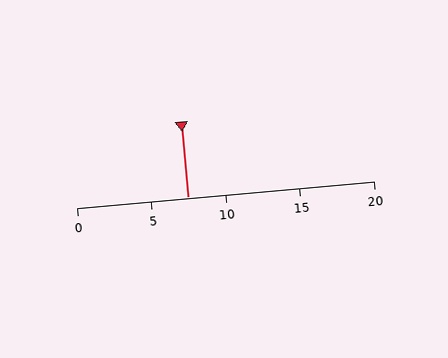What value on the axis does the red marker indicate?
The marker indicates approximately 7.5.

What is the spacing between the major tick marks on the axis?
The major ticks are spaced 5 apart.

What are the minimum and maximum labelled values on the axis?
The axis runs from 0 to 20.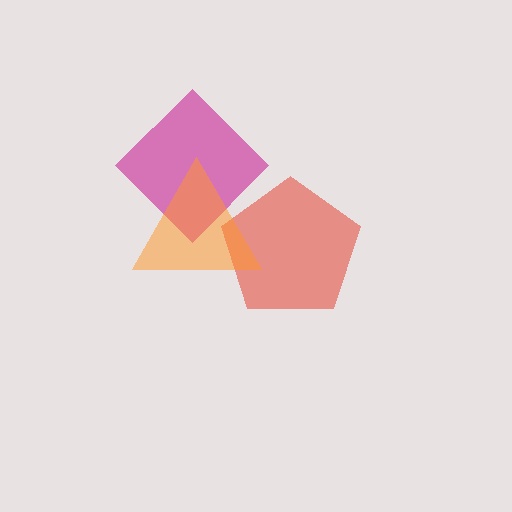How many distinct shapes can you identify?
There are 3 distinct shapes: a magenta diamond, a red pentagon, an orange triangle.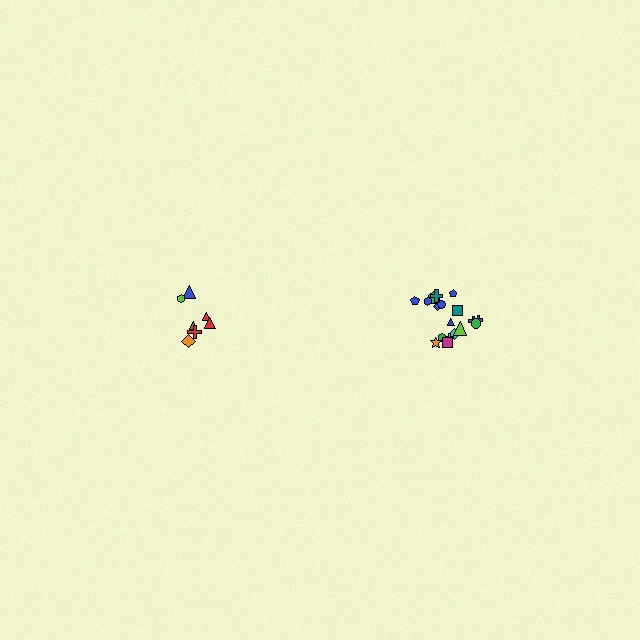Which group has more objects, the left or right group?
The right group.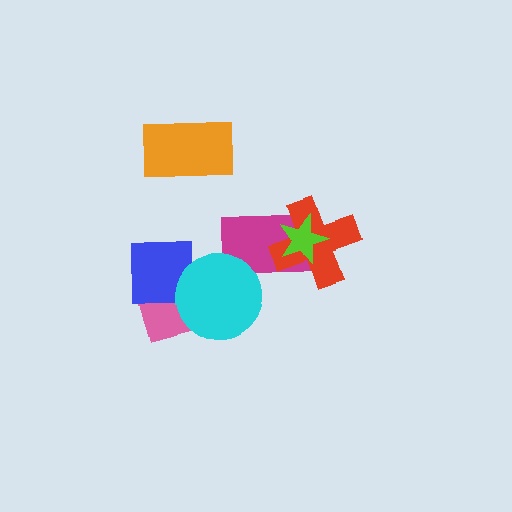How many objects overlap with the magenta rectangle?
3 objects overlap with the magenta rectangle.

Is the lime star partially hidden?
No, no other shape covers it.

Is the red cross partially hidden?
Yes, it is partially covered by another shape.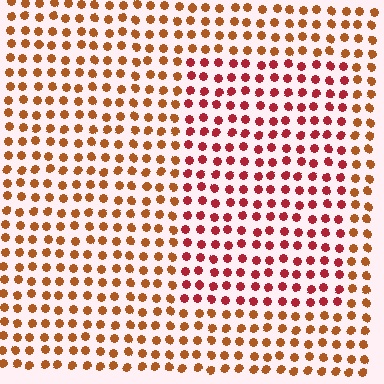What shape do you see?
I see a rectangle.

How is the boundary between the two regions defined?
The boundary is defined purely by a slight shift in hue (about 32 degrees). Spacing, size, and orientation are identical on both sides.